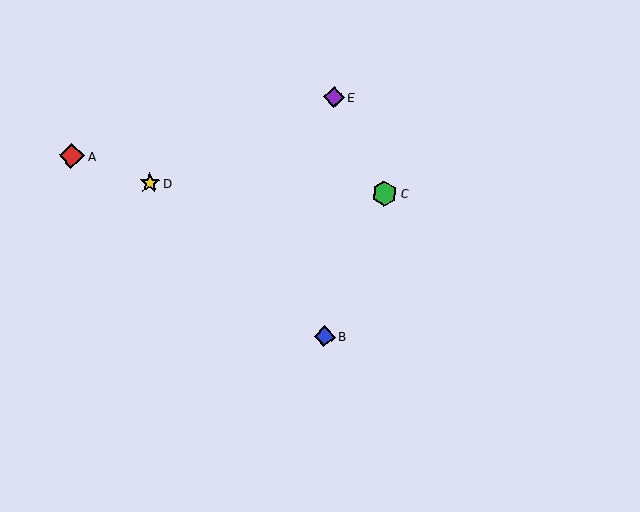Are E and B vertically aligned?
Yes, both are at x≈334.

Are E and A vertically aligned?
No, E is at x≈334 and A is at x≈72.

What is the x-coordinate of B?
Object B is at x≈324.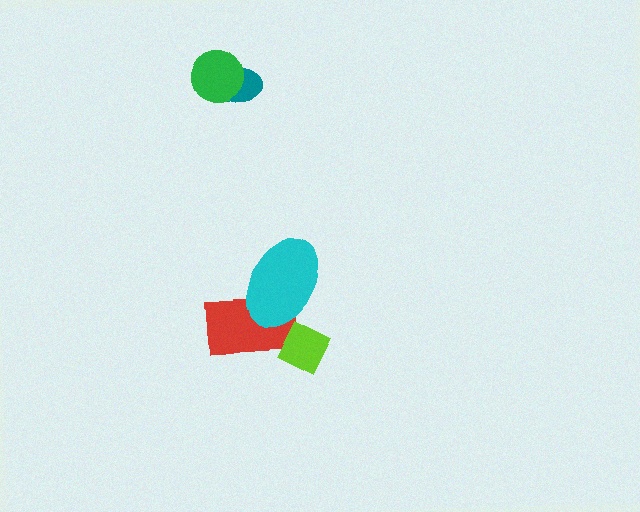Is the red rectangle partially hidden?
Yes, it is partially covered by another shape.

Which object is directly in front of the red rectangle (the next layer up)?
The cyan ellipse is directly in front of the red rectangle.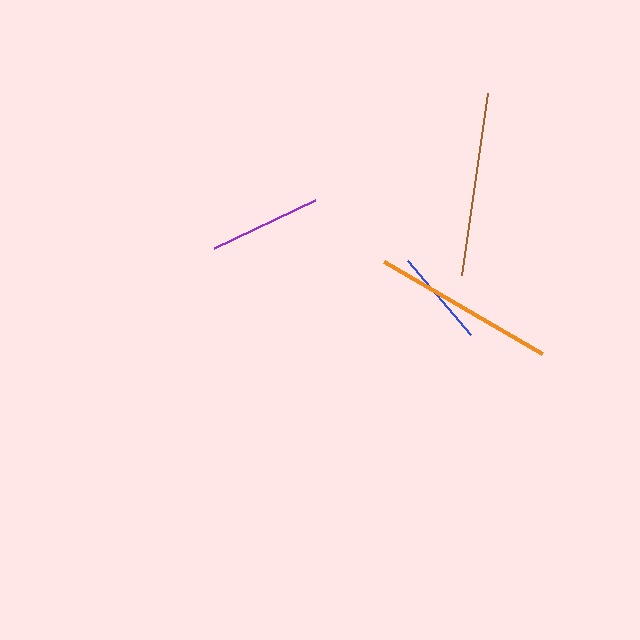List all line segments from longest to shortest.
From longest to shortest: brown, orange, purple, blue.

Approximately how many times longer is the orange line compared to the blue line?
The orange line is approximately 1.9 times the length of the blue line.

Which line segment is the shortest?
The blue line is the shortest at approximately 98 pixels.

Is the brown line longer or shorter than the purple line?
The brown line is longer than the purple line.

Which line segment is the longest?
The brown line is the longest at approximately 184 pixels.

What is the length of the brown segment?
The brown segment is approximately 184 pixels long.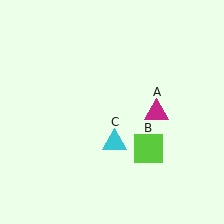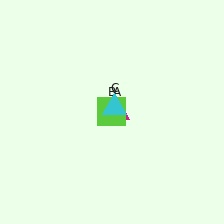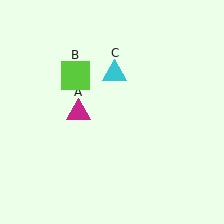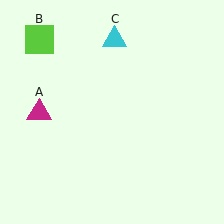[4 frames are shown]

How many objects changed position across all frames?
3 objects changed position: magenta triangle (object A), lime square (object B), cyan triangle (object C).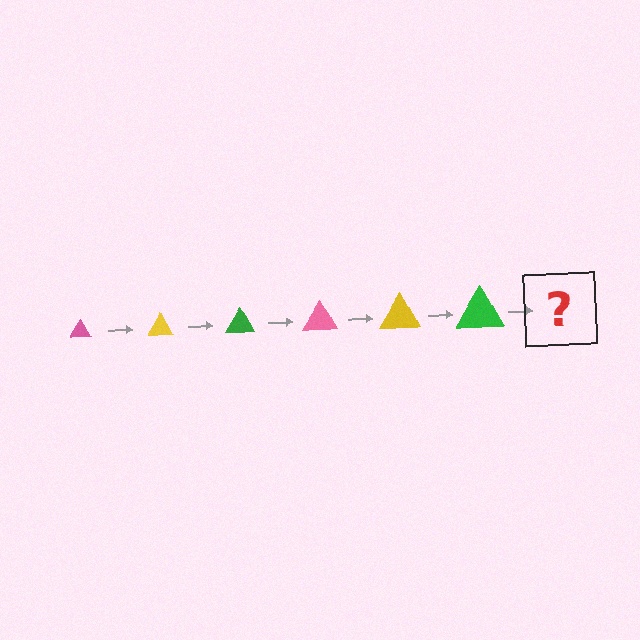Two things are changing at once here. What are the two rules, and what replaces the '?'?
The two rules are that the triangle grows larger each step and the color cycles through pink, yellow, and green. The '?' should be a pink triangle, larger than the previous one.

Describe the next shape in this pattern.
It should be a pink triangle, larger than the previous one.